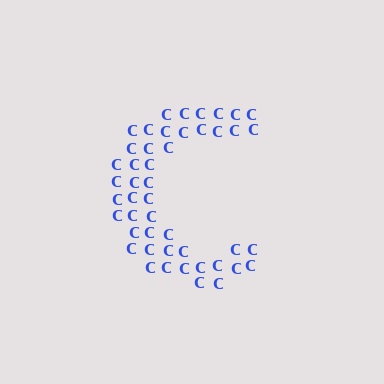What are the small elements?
The small elements are letter C's.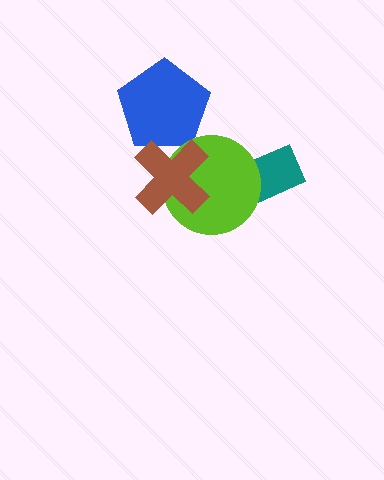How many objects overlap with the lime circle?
2 objects overlap with the lime circle.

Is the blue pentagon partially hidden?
Yes, it is partially covered by another shape.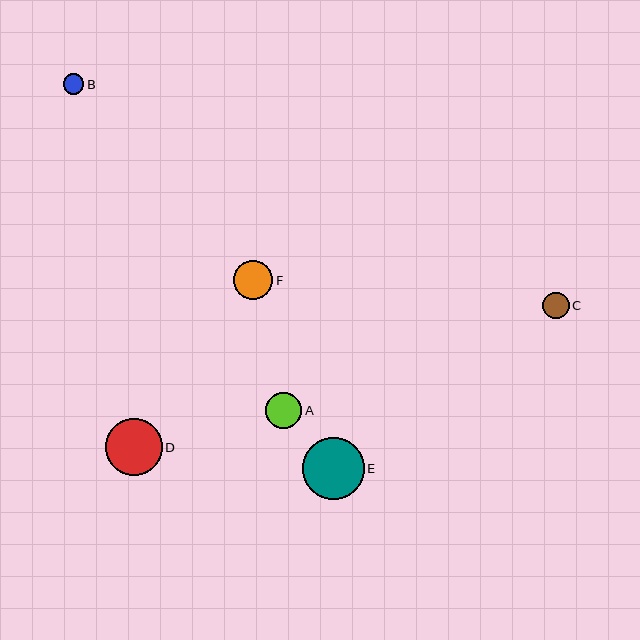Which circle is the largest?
Circle E is the largest with a size of approximately 62 pixels.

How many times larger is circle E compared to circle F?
Circle E is approximately 1.6 times the size of circle F.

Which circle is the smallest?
Circle B is the smallest with a size of approximately 20 pixels.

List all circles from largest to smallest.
From largest to smallest: E, D, F, A, C, B.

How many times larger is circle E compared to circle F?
Circle E is approximately 1.6 times the size of circle F.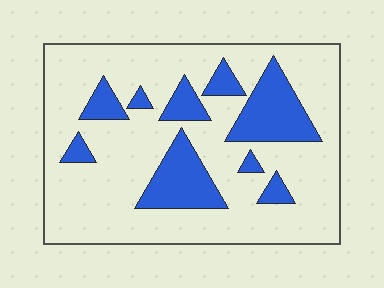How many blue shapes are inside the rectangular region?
9.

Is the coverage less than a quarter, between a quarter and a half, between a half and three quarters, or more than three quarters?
Less than a quarter.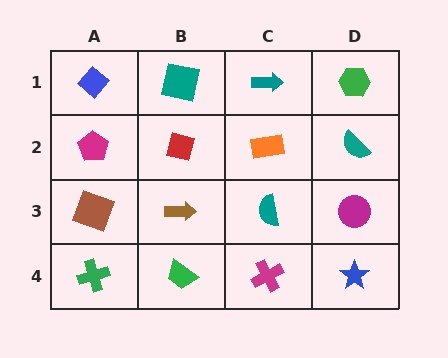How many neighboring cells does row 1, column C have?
3.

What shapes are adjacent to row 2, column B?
A teal square (row 1, column B), a brown arrow (row 3, column B), a magenta pentagon (row 2, column A), an orange rectangle (row 2, column C).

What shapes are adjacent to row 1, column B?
A red square (row 2, column B), a blue diamond (row 1, column A), a teal arrow (row 1, column C).